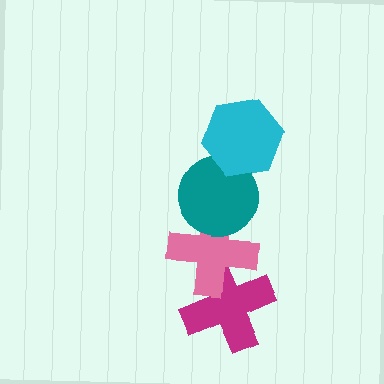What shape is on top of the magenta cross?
The pink cross is on top of the magenta cross.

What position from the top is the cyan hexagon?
The cyan hexagon is 1st from the top.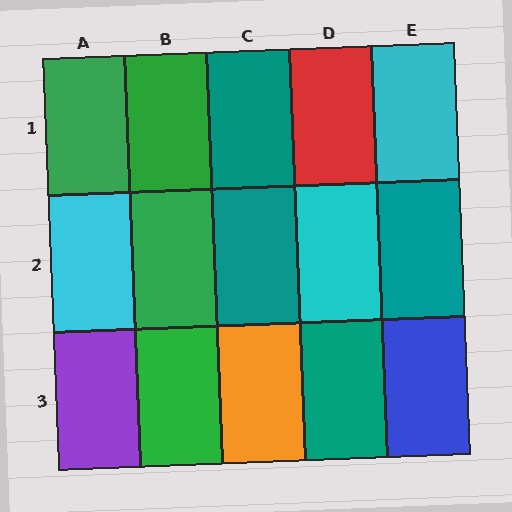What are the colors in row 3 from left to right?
Purple, green, orange, teal, blue.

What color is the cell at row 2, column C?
Teal.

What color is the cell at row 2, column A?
Cyan.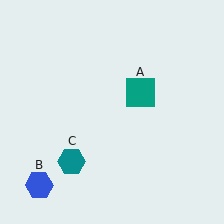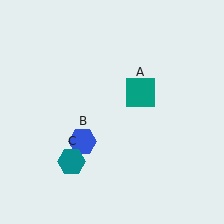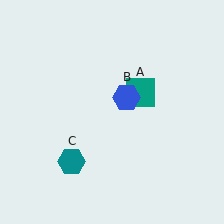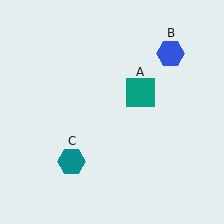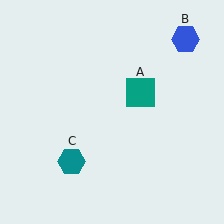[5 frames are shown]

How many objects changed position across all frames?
1 object changed position: blue hexagon (object B).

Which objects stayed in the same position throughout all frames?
Teal square (object A) and teal hexagon (object C) remained stationary.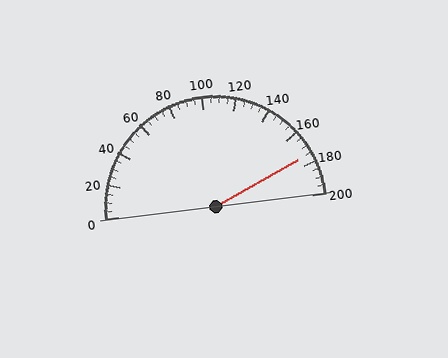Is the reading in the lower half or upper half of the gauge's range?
The reading is in the upper half of the range (0 to 200).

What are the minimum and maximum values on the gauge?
The gauge ranges from 0 to 200.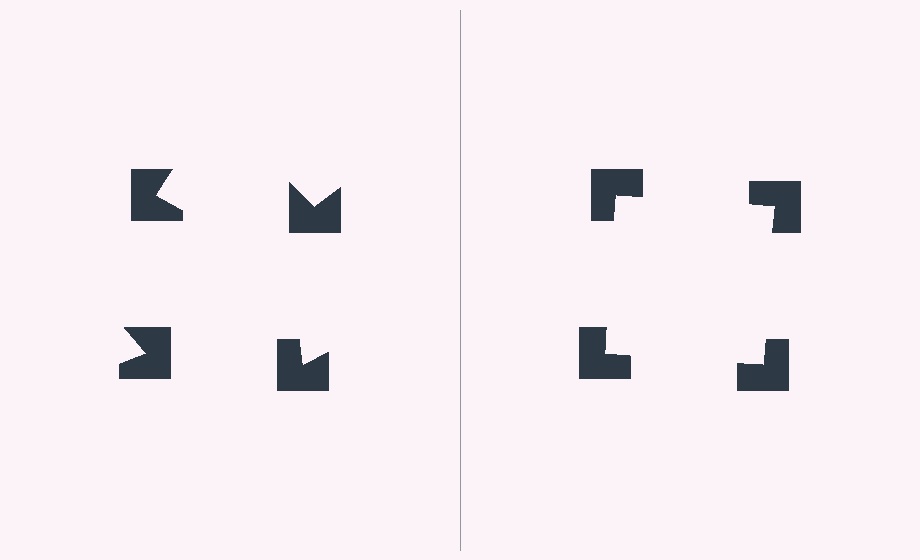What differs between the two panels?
The notched squares are positioned identically on both sides; only the wedge orientations differ. On the right they align to a square; on the left they are misaligned.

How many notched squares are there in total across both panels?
8 — 4 on each side.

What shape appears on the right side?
An illusory square.